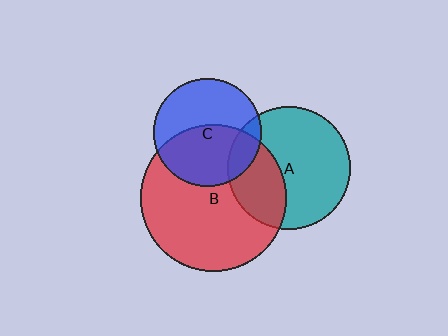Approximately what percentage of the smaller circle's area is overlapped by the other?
Approximately 15%.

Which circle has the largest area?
Circle B (red).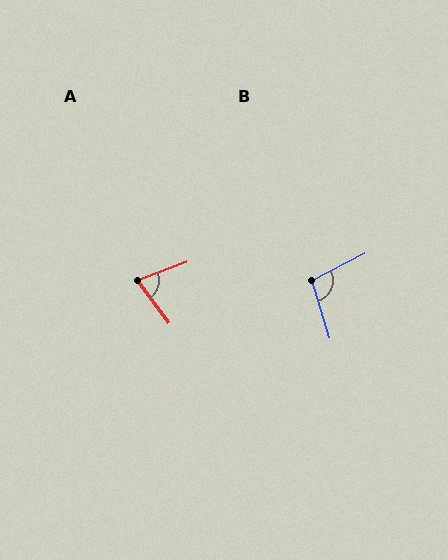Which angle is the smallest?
A, at approximately 74 degrees.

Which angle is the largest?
B, at approximately 100 degrees.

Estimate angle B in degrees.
Approximately 100 degrees.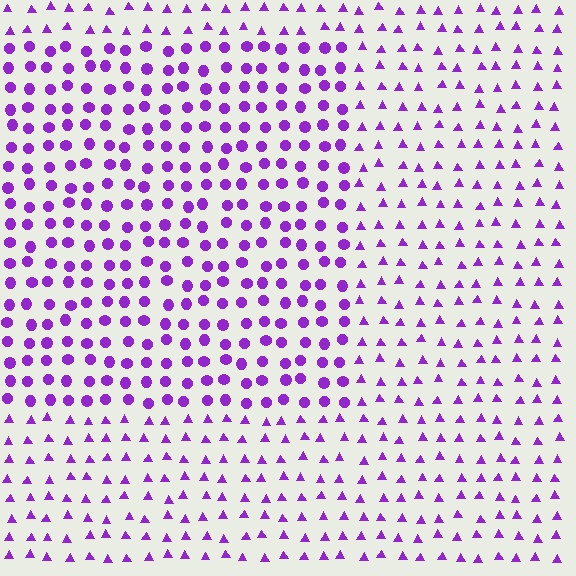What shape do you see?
I see a rectangle.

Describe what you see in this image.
The image is filled with small purple elements arranged in a uniform grid. A rectangle-shaped region contains circles, while the surrounding area contains triangles. The boundary is defined purely by the change in element shape.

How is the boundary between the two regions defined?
The boundary is defined by a change in element shape: circles inside vs. triangles outside. All elements share the same color and spacing.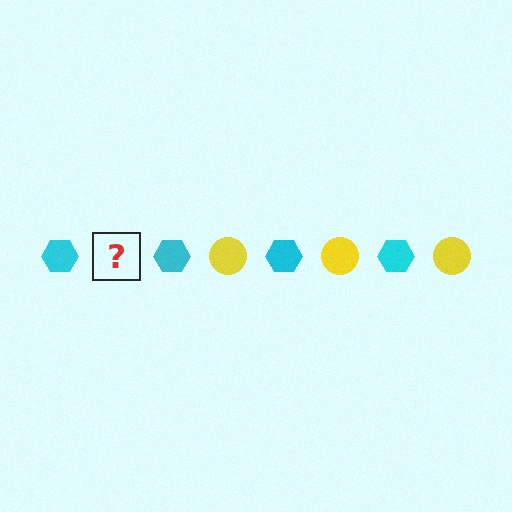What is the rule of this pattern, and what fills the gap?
The rule is that the pattern alternates between cyan hexagon and yellow circle. The gap should be filled with a yellow circle.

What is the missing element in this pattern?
The missing element is a yellow circle.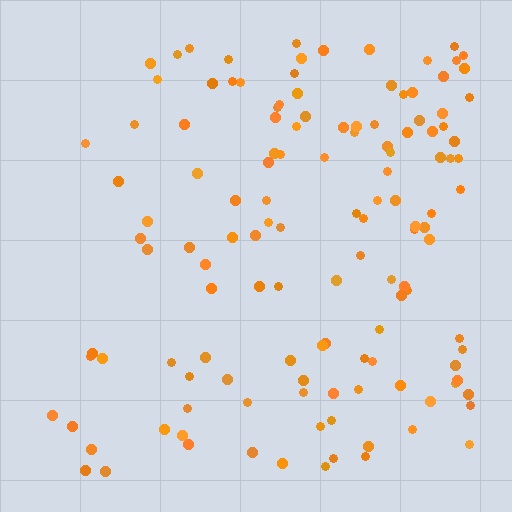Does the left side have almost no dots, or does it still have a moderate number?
Still a moderate number, just noticeably fewer than the right.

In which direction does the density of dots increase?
From left to right, with the right side densest.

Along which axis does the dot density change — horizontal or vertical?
Horizontal.